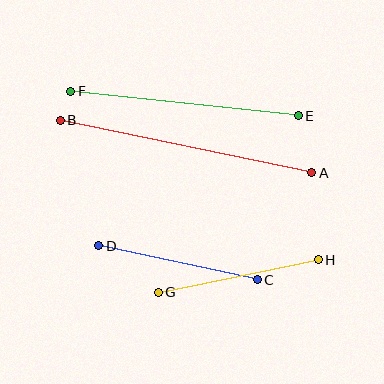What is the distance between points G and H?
The distance is approximately 163 pixels.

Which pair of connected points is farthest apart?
Points A and B are farthest apart.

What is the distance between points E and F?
The distance is approximately 229 pixels.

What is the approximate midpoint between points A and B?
The midpoint is at approximately (186, 147) pixels.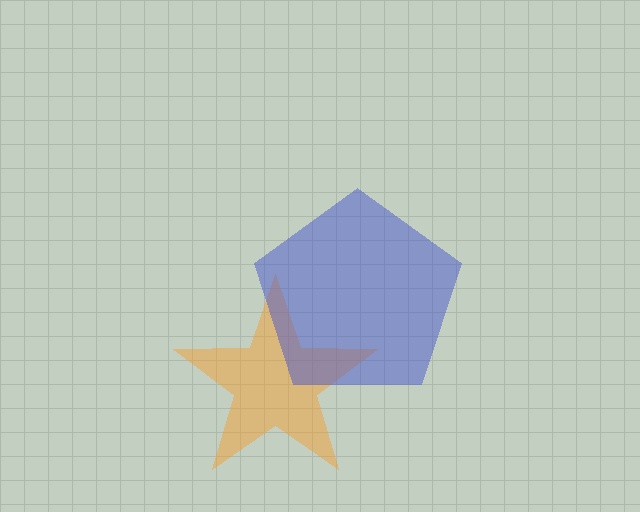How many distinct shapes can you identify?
There are 2 distinct shapes: an orange star, a blue pentagon.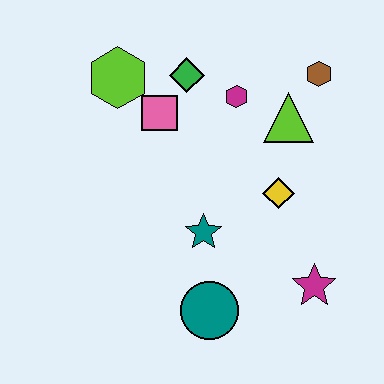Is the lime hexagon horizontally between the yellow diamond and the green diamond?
No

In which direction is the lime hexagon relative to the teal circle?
The lime hexagon is above the teal circle.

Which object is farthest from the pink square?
The magenta star is farthest from the pink square.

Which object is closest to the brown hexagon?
The lime triangle is closest to the brown hexagon.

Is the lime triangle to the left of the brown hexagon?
Yes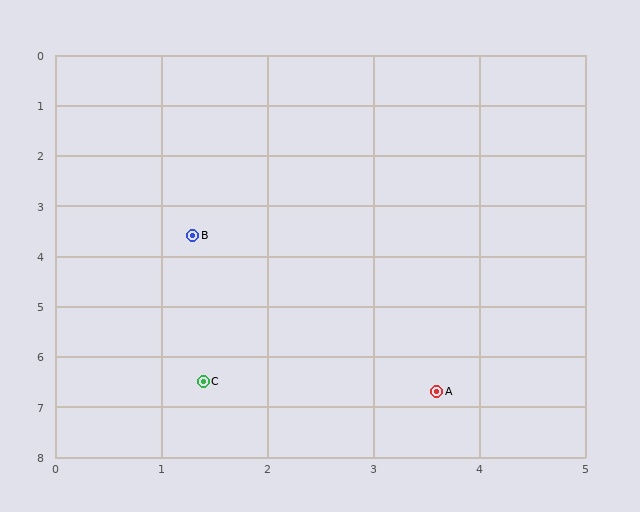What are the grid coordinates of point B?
Point B is at approximately (1.3, 3.6).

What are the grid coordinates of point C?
Point C is at approximately (1.4, 6.5).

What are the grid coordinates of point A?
Point A is at approximately (3.6, 6.7).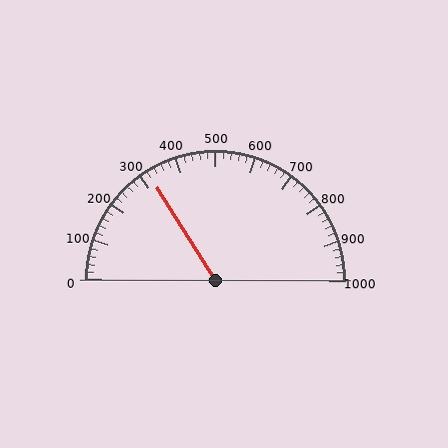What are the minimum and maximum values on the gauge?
The gauge ranges from 0 to 1000.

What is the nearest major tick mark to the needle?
The nearest major tick mark is 300.